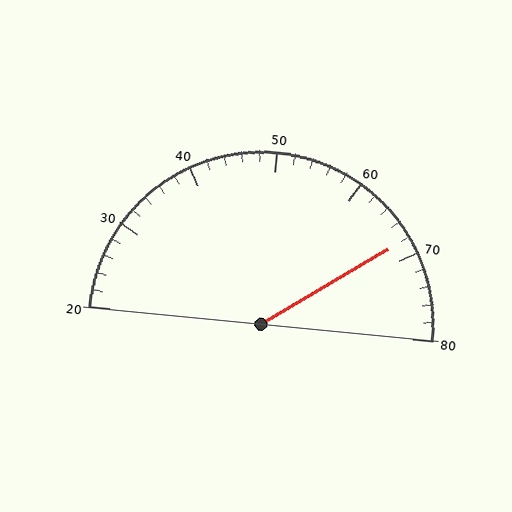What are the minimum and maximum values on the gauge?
The gauge ranges from 20 to 80.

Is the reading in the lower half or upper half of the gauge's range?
The reading is in the upper half of the range (20 to 80).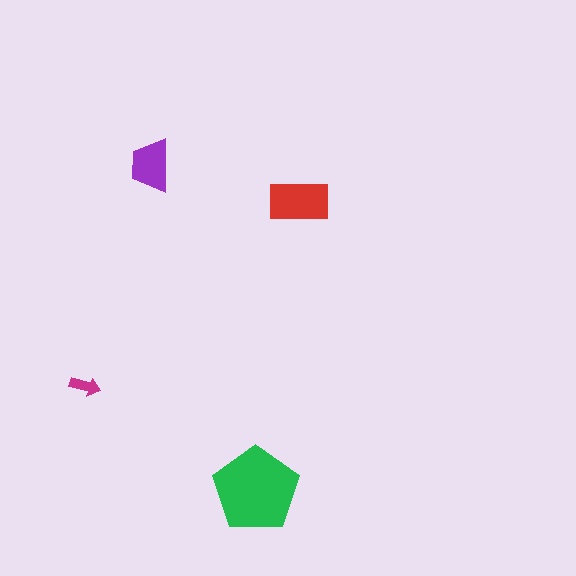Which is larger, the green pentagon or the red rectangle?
The green pentagon.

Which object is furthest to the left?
The magenta arrow is leftmost.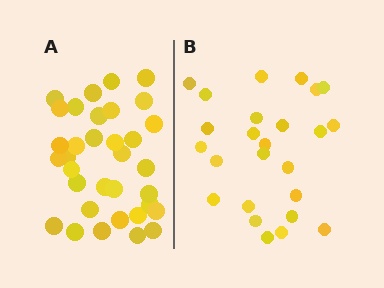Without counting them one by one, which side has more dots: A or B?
Region A (the left region) has more dots.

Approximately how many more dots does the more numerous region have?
Region A has roughly 8 or so more dots than region B.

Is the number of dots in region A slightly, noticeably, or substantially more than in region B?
Region A has noticeably more, but not dramatically so. The ratio is roughly 1.4 to 1.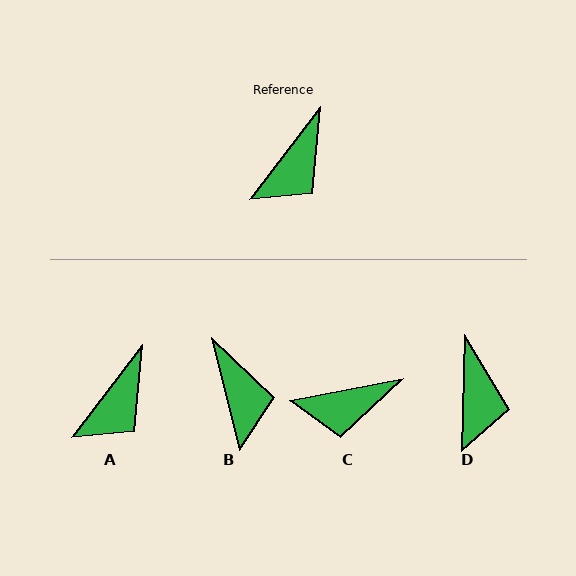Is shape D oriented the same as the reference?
No, it is off by about 36 degrees.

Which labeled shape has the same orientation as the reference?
A.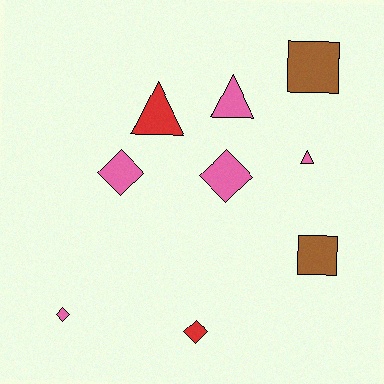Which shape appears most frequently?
Diamond, with 4 objects.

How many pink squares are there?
There are no pink squares.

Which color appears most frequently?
Pink, with 5 objects.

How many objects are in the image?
There are 9 objects.